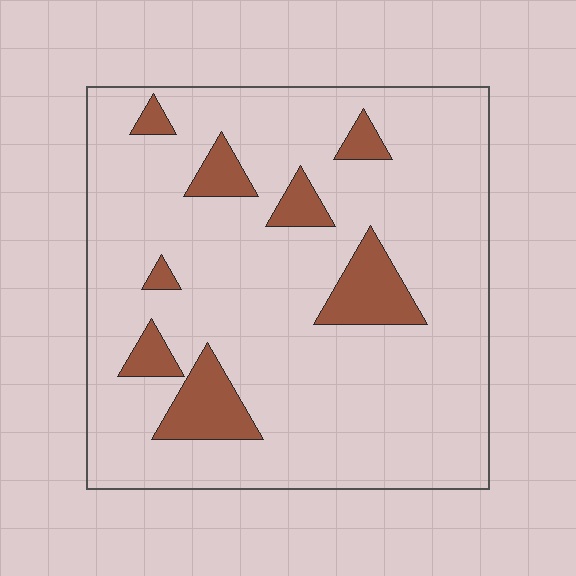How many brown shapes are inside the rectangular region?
8.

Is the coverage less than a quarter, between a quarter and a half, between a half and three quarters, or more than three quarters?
Less than a quarter.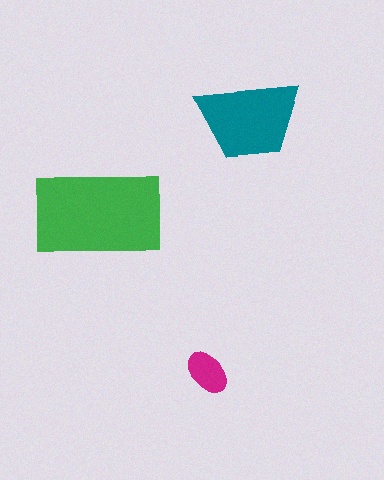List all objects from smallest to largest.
The magenta ellipse, the teal trapezoid, the green rectangle.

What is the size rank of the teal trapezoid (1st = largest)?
2nd.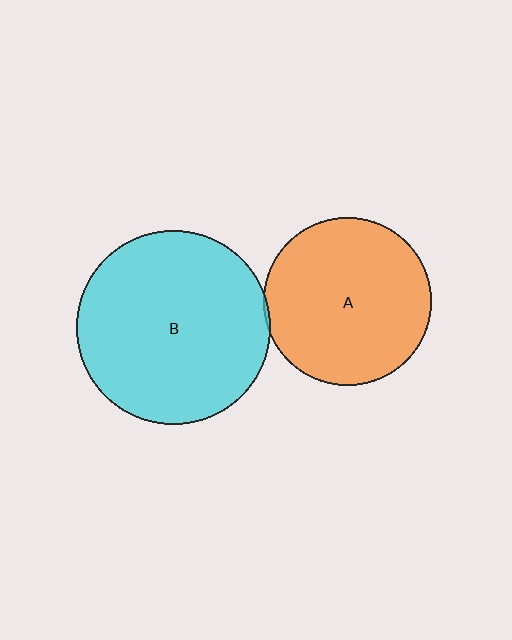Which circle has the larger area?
Circle B (cyan).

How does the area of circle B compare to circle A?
Approximately 1.3 times.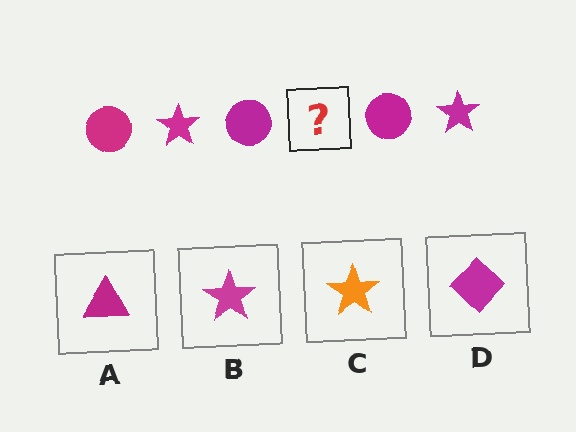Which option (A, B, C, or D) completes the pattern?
B.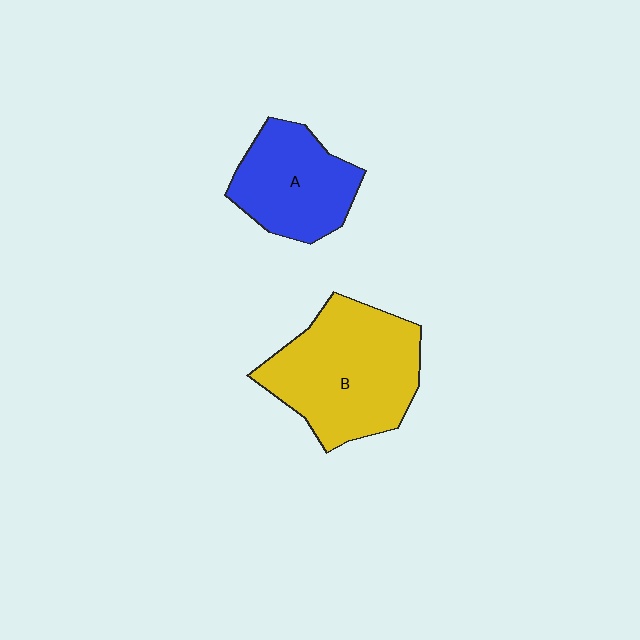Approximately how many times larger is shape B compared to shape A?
Approximately 1.5 times.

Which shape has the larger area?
Shape B (yellow).